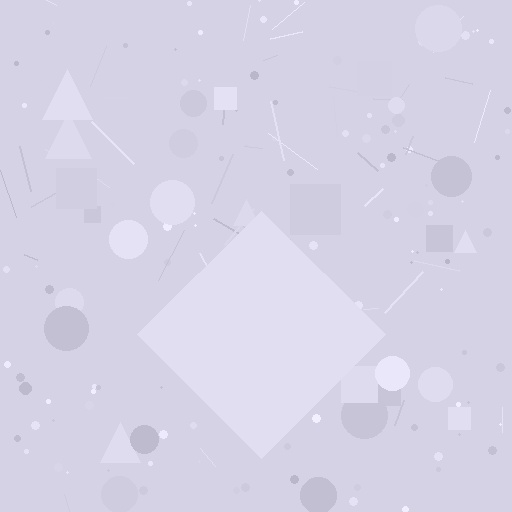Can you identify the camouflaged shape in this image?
The camouflaged shape is a diamond.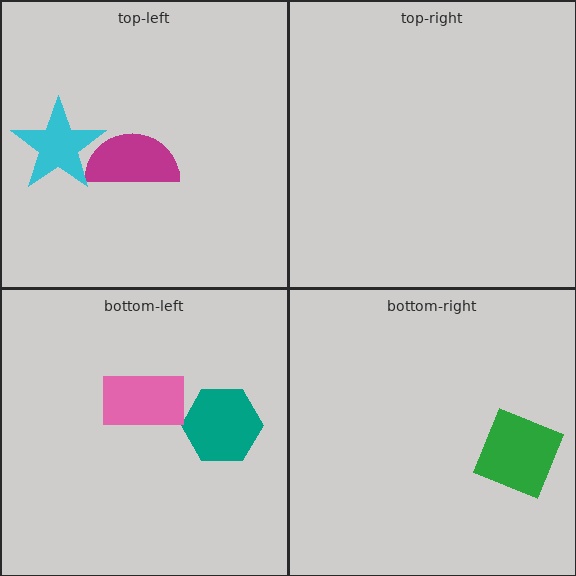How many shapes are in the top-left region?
2.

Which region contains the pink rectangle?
The bottom-left region.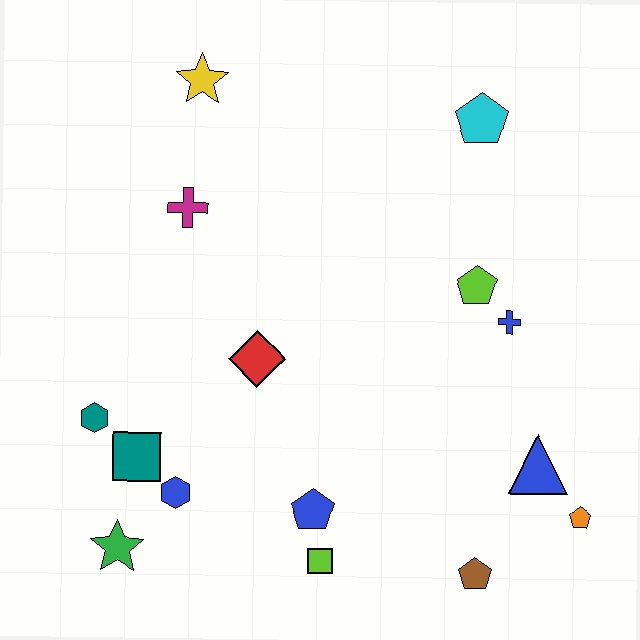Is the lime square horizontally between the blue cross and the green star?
Yes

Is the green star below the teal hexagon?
Yes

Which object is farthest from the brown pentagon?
The yellow star is farthest from the brown pentagon.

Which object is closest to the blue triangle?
The orange pentagon is closest to the blue triangle.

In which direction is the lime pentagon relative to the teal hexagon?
The lime pentagon is to the right of the teal hexagon.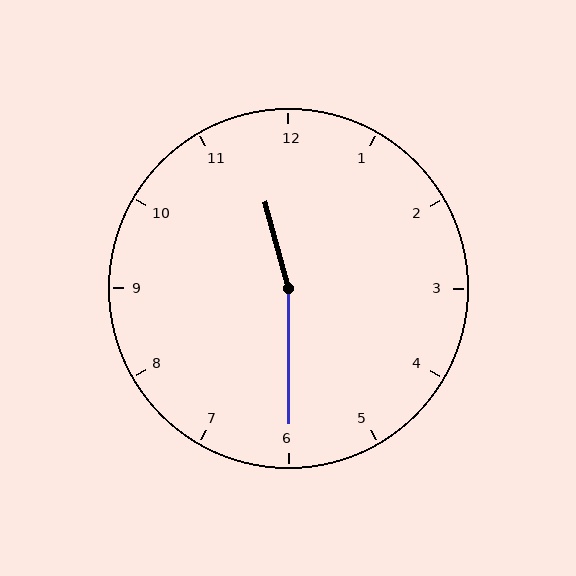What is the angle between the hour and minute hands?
Approximately 165 degrees.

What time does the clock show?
11:30.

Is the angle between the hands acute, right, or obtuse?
It is obtuse.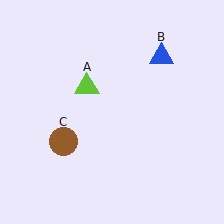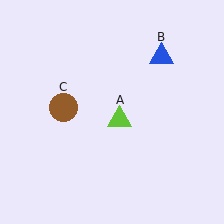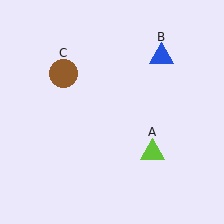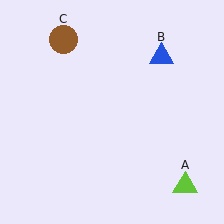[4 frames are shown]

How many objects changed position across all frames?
2 objects changed position: lime triangle (object A), brown circle (object C).